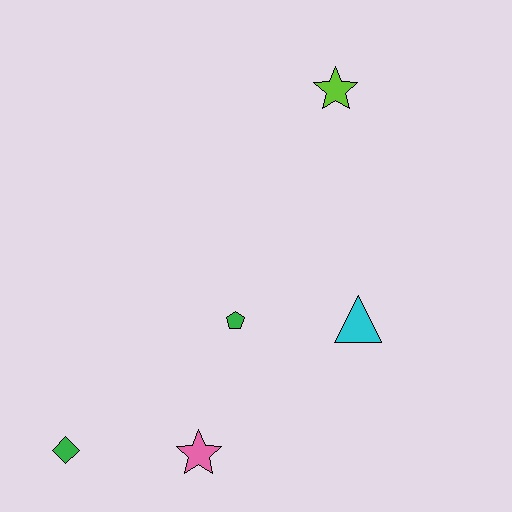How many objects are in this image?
There are 5 objects.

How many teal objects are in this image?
There are no teal objects.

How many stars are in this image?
There are 2 stars.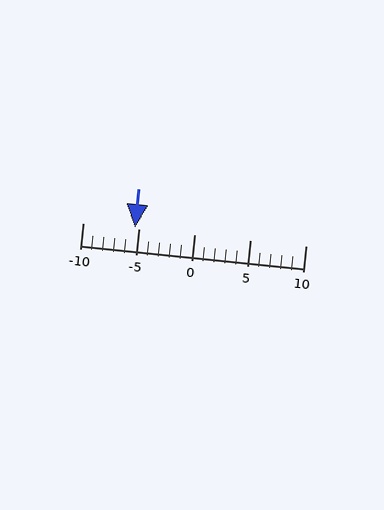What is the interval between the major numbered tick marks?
The major tick marks are spaced 5 units apart.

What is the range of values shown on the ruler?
The ruler shows values from -10 to 10.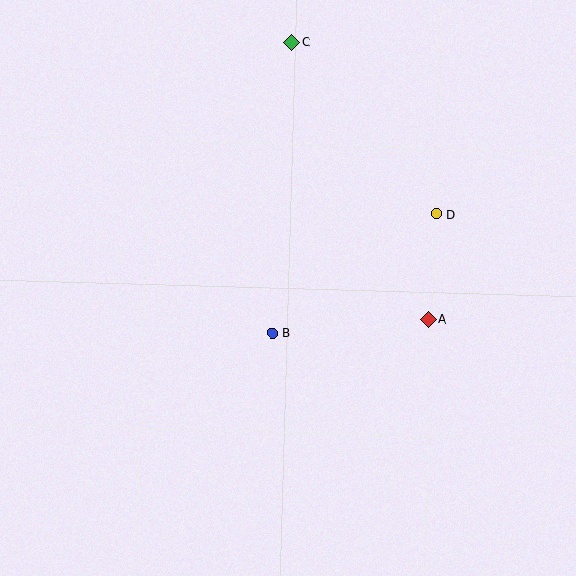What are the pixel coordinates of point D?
Point D is at (437, 214).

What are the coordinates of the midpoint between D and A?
The midpoint between D and A is at (432, 267).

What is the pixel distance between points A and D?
The distance between A and D is 106 pixels.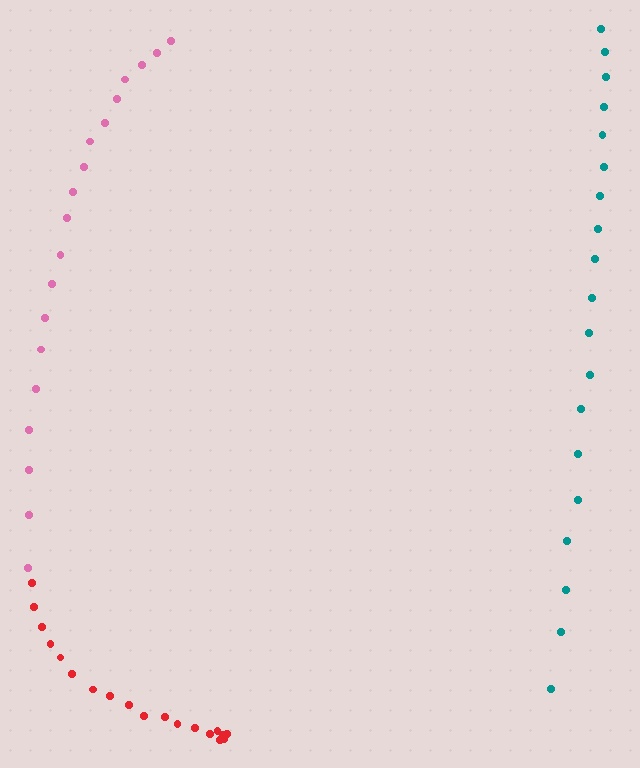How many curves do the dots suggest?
There are 3 distinct paths.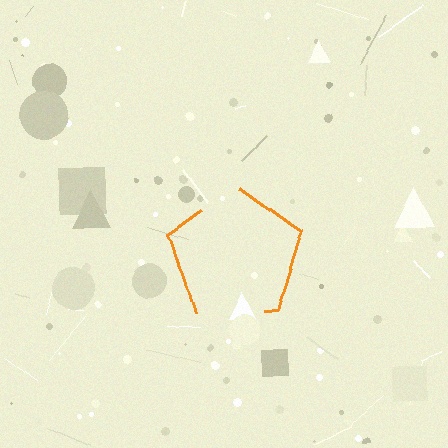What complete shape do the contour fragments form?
The contour fragments form a pentagon.